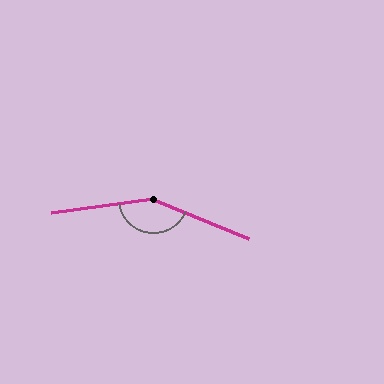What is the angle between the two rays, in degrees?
Approximately 149 degrees.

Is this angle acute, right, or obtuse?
It is obtuse.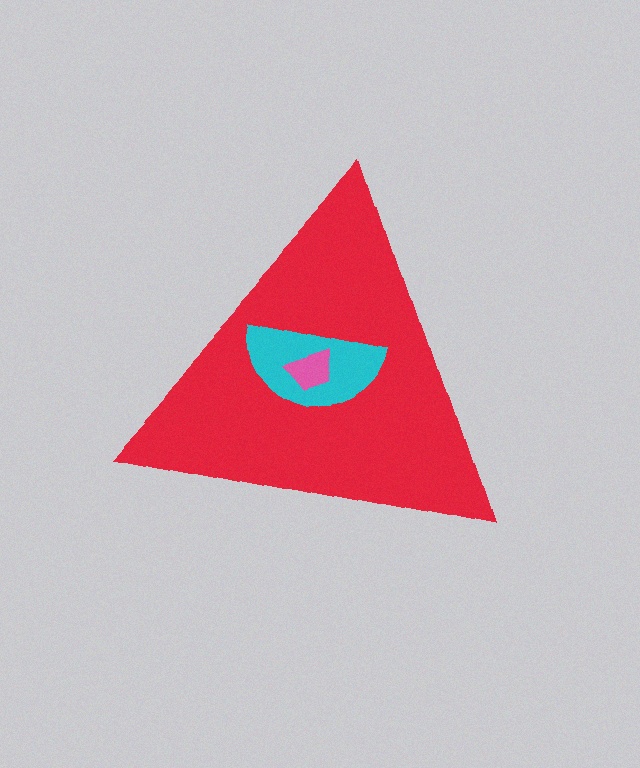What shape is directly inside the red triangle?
The cyan semicircle.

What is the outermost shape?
The red triangle.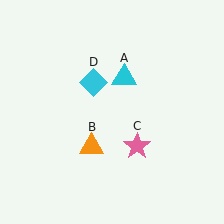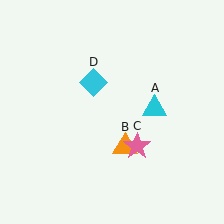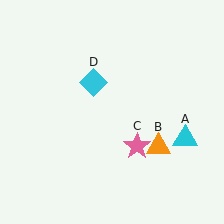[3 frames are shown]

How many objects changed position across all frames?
2 objects changed position: cyan triangle (object A), orange triangle (object B).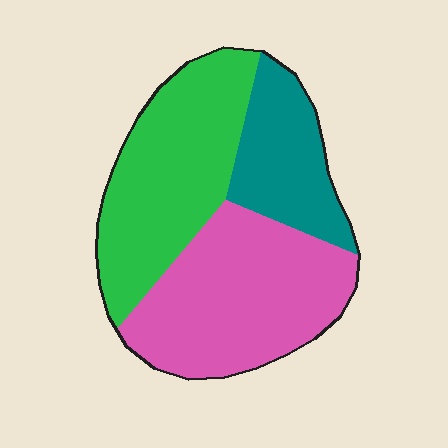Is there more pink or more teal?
Pink.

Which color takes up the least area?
Teal, at roughly 20%.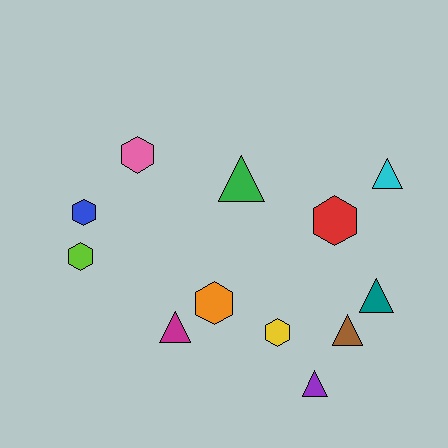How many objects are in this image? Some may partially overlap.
There are 12 objects.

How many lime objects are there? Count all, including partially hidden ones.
There is 1 lime object.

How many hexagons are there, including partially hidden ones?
There are 6 hexagons.